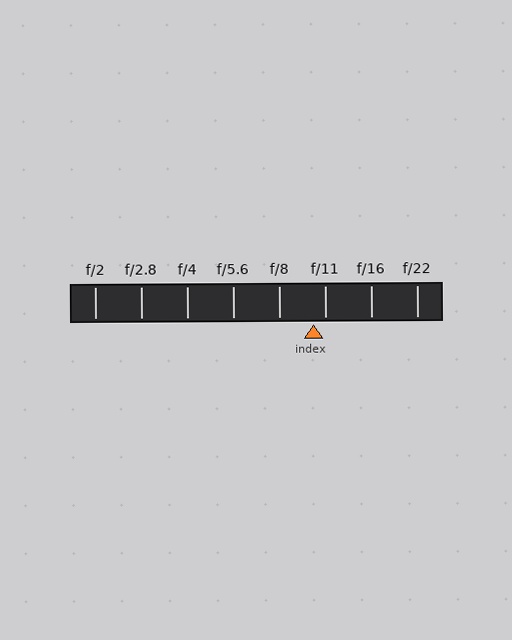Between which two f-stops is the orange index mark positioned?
The index mark is between f/8 and f/11.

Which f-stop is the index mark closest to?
The index mark is closest to f/11.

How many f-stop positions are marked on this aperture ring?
There are 8 f-stop positions marked.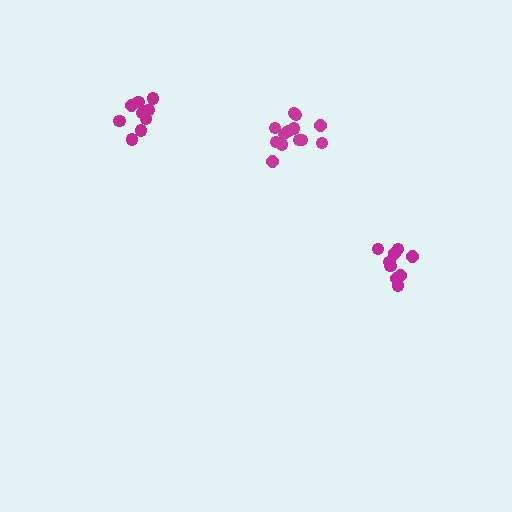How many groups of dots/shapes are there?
There are 3 groups.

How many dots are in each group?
Group 1: 9 dots, Group 2: 9 dots, Group 3: 13 dots (31 total).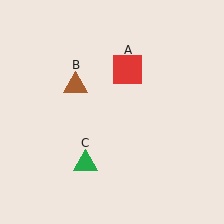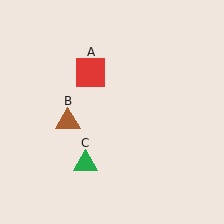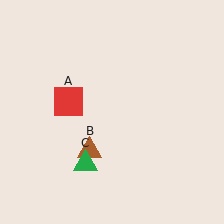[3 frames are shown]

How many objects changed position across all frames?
2 objects changed position: red square (object A), brown triangle (object B).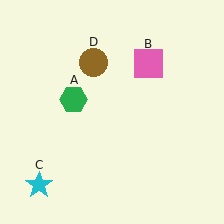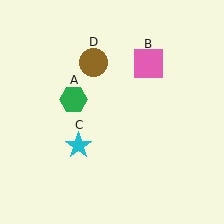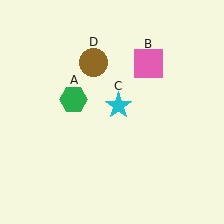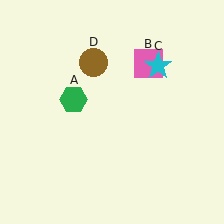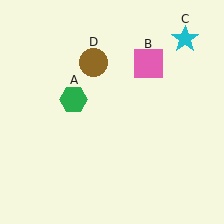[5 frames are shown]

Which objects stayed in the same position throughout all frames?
Green hexagon (object A) and pink square (object B) and brown circle (object D) remained stationary.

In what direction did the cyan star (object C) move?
The cyan star (object C) moved up and to the right.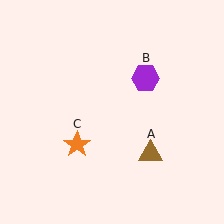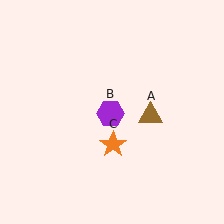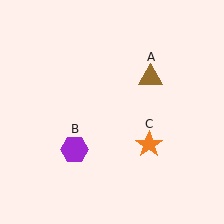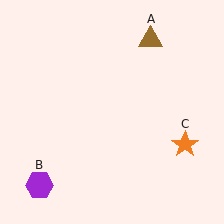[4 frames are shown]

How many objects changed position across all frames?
3 objects changed position: brown triangle (object A), purple hexagon (object B), orange star (object C).